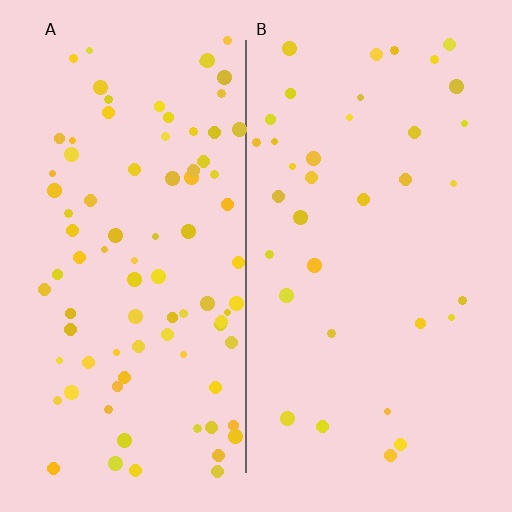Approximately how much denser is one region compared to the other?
Approximately 2.4× — region A over region B.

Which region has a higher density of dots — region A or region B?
A (the left).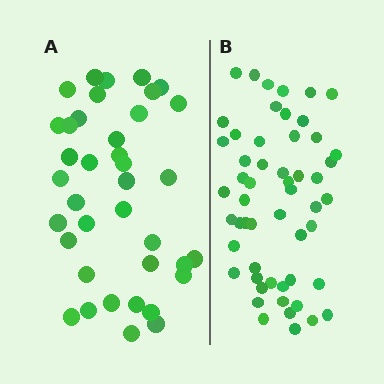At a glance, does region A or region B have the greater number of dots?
Region B (the right region) has more dots.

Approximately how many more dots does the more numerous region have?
Region B has approximately 15 more dots than region A.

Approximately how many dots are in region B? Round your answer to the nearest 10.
About 50 dots. (The exact count is 54, which rounds to 50.)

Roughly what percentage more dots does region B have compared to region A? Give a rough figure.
About 40% more.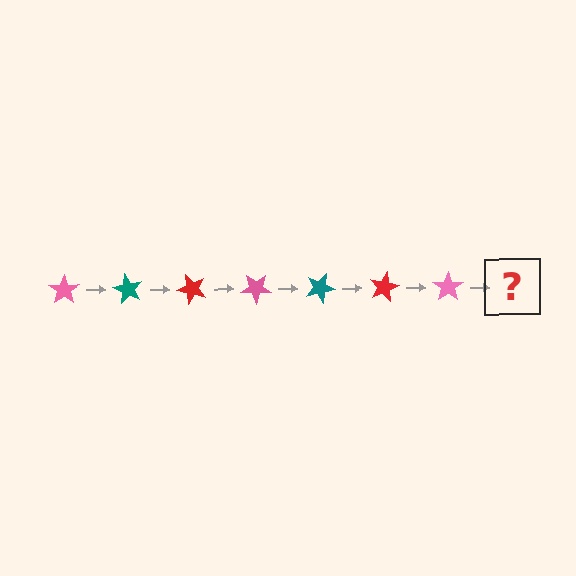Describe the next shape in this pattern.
It should be a teal star, rotated 420 degrees from the start.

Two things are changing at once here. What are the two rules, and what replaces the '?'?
The two rules are that it rotates 60 degrees each step and the color cycles through pink, teal, and red. The '?' should be a teal star, rotated 420 degrees from the start.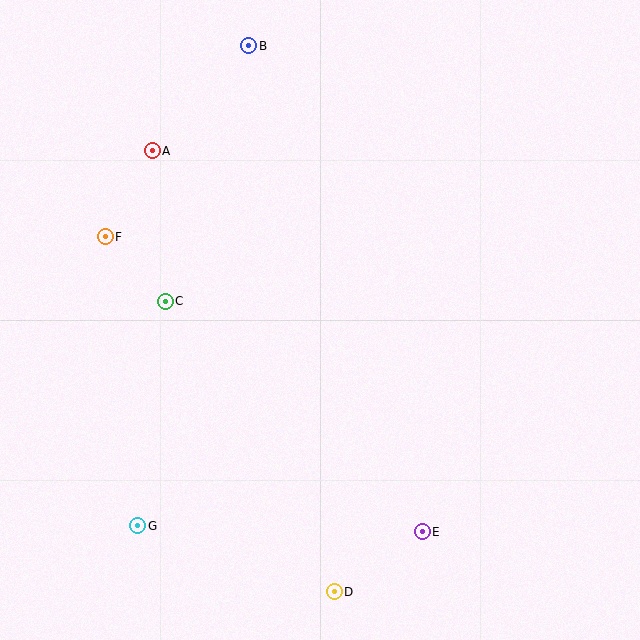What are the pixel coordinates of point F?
Point F is at (105, 237).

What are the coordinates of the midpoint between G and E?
The midpoint between G and E is at (280, 529).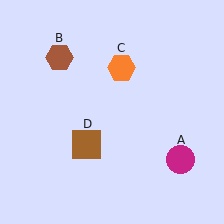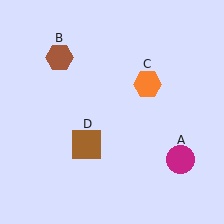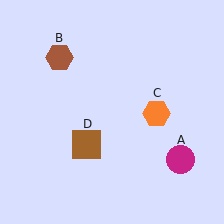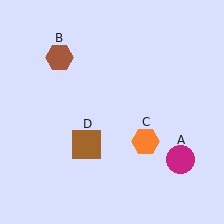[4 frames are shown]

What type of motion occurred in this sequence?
The orange hexagon (object C) rotated clockwise around the center of the scene.